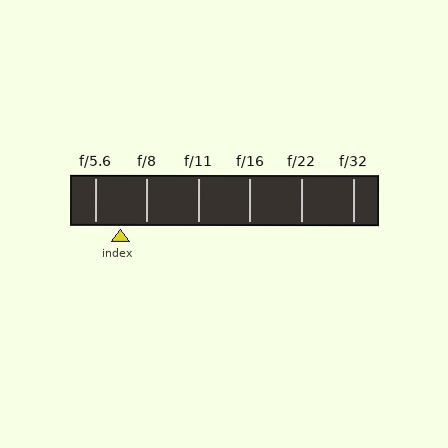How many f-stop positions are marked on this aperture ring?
There are 6 f-stop positions marked.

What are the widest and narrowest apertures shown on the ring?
The widest aperture shown is f/5.6 and the narrowest is f/32.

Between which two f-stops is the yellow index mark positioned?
The index mark is between f/5.6 and f/8.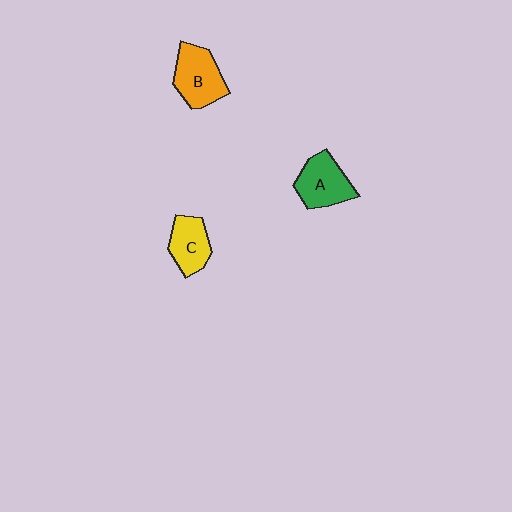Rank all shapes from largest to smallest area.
From largest to smallest: B (orange), A (green), C (yellow).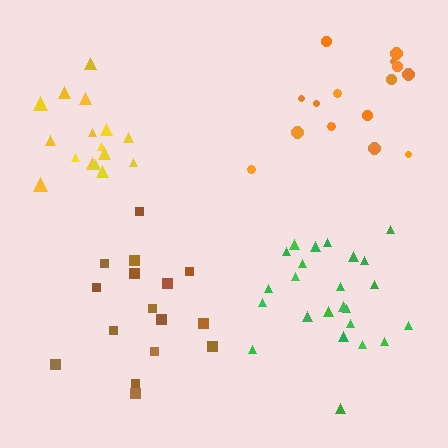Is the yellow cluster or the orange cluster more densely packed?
Yellow.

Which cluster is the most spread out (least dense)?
Orange.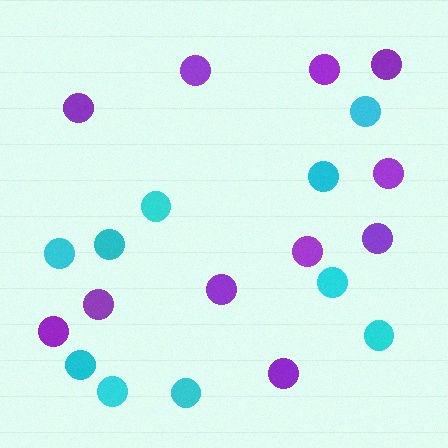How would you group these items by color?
There are 2 groups: one group of purple circles (11) and one group of cyan circles (10).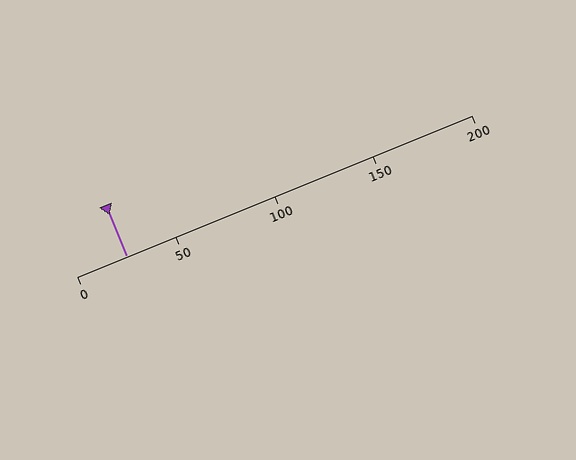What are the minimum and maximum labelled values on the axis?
The axis runs from 0 to 200.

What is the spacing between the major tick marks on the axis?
The major ticks are spaced 50 apart.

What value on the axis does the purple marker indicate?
The marker indicates approximately 25.